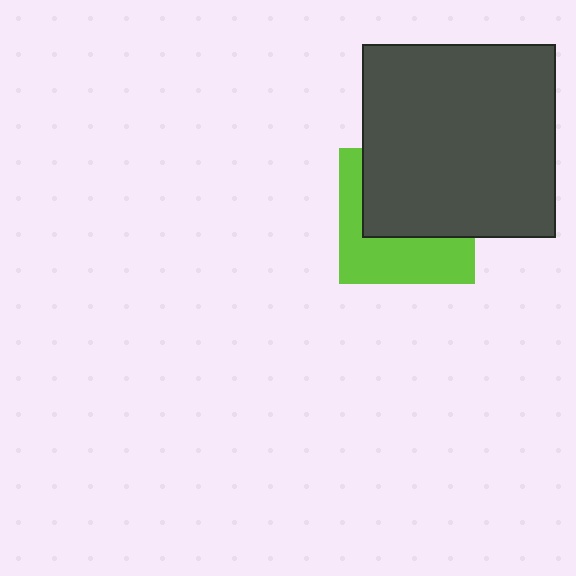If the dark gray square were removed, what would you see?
You would see the complete lime square.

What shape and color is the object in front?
The object in front is a dark gray square.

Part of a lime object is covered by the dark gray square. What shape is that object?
It is a square.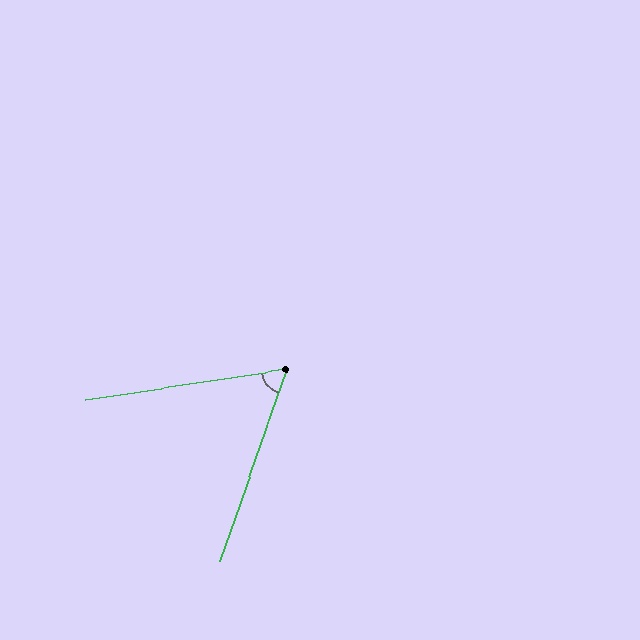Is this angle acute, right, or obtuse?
It is acute.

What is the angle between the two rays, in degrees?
Approximately 62 degrees.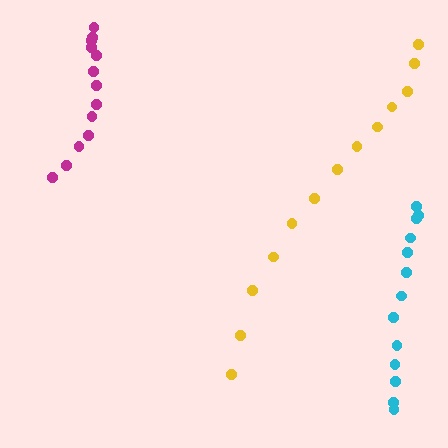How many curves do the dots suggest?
There are 3 distinct paths.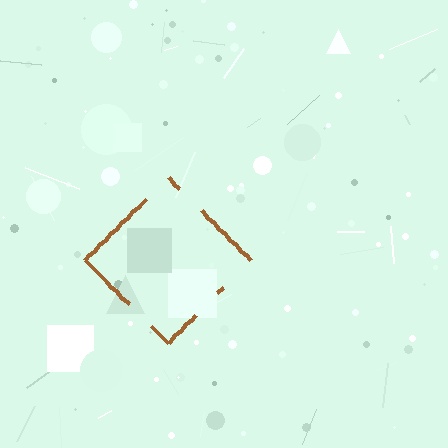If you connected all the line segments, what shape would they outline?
They would outline a diamond.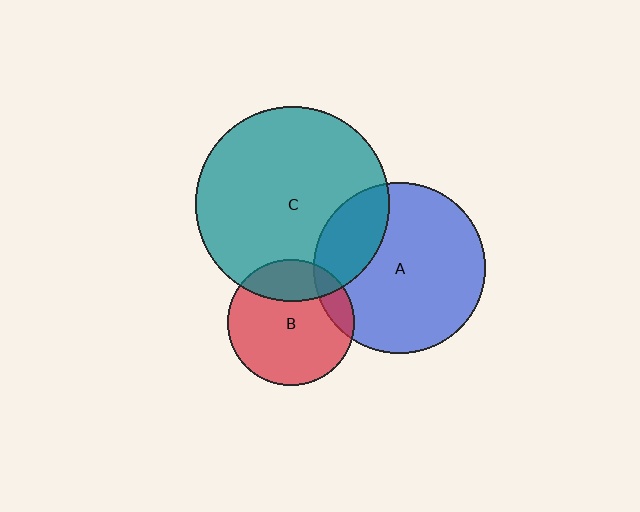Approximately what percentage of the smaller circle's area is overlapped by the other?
Approximately 25%.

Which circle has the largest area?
Circle C (teal).